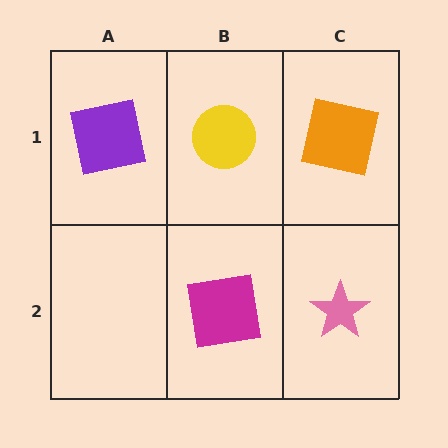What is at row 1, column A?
A purple square.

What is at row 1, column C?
An orange square.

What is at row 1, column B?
A yellow circle.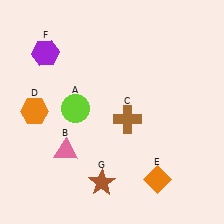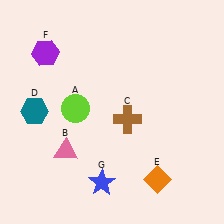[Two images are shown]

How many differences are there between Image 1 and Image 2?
There are 2 differences between the two images.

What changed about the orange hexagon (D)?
In Image 1, D is orange. In Image 2, it changed to teal.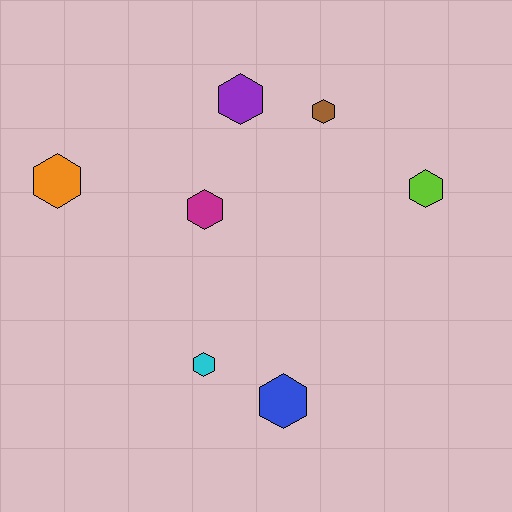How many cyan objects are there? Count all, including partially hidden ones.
There is 1 cyan object.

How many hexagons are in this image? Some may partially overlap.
There are 7 hexagons.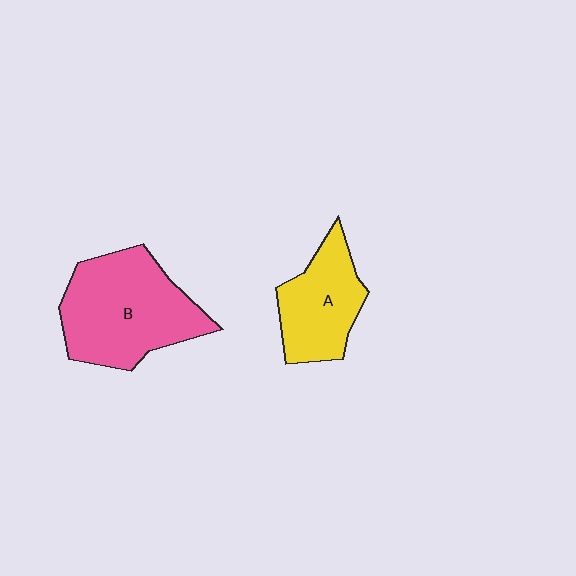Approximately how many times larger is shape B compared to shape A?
Approximately 1.6 times.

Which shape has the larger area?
Shape B (pink).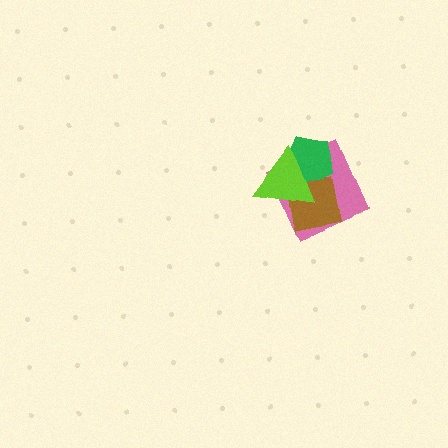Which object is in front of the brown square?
The lime triangle is in front of the brown square.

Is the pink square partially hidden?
Yes, it is partially covered by another shape.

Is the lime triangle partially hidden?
No, no other shape covers it.